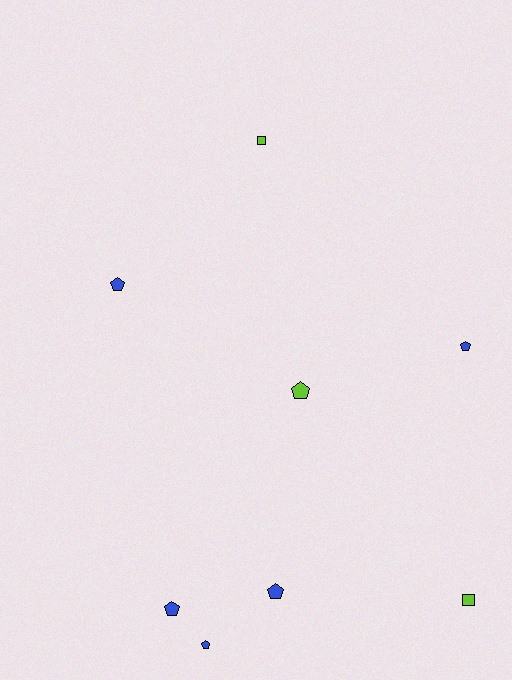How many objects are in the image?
There are 8 objects.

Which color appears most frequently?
Blue, with 5 objects.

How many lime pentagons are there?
There is 1 lime pentagon.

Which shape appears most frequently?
Pentagon, with 6 objects.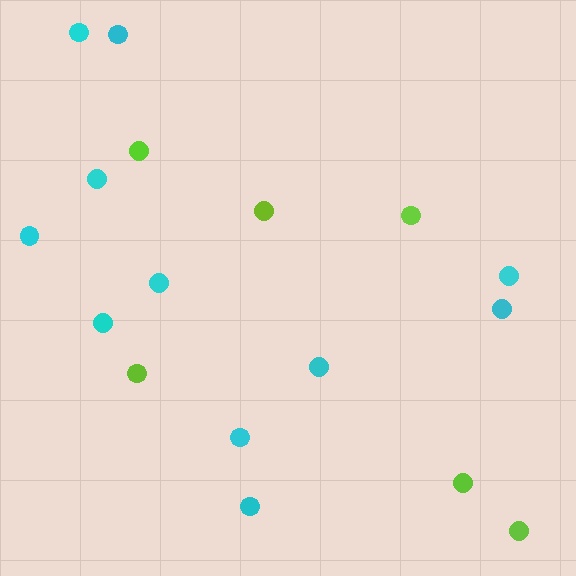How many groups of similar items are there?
There are 2 groups: one group of cyan circles (11) and one group of lime circles (6).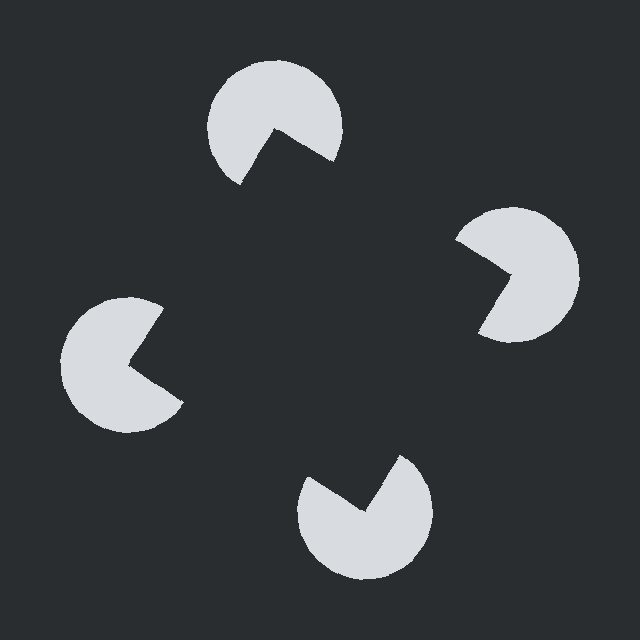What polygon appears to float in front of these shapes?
An illusory square — its edges are inferred from the aligned wedge cuts in the pac-man discs, not physically drawn.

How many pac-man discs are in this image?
There are 4 — one at each vertex of the illusory square.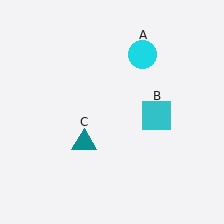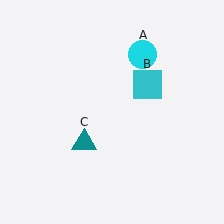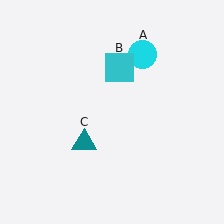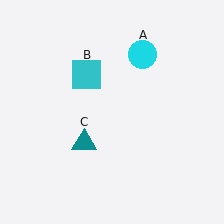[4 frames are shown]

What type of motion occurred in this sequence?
The cyan square (object B) rotated counterclockwise around the center of the scene.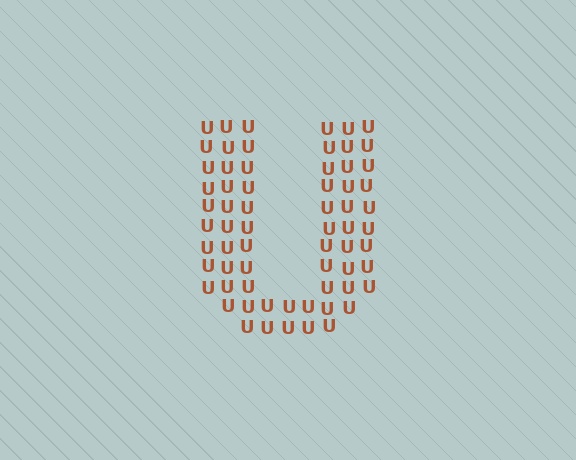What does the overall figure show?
The overall figure shows the letter U.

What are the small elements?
The small elements are letter U's.